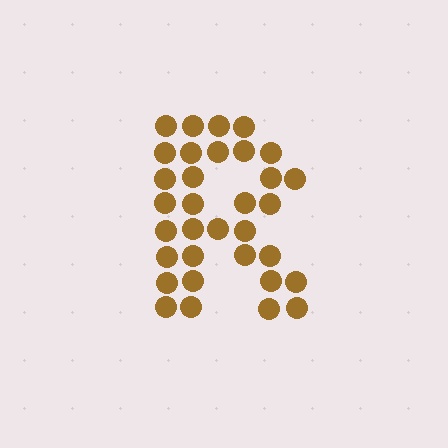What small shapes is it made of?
It is made of small circles.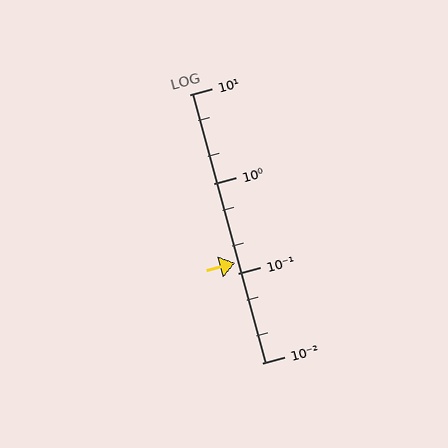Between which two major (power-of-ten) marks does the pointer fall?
The pointer is between 0.1 and 1.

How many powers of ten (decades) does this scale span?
The scale spans 3 decades, from 0.01 to 10.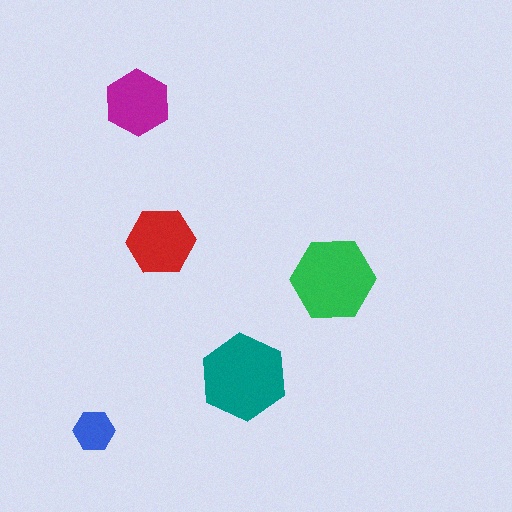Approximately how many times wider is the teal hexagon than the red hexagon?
About 1.5 times wider.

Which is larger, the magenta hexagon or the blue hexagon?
The magenta one.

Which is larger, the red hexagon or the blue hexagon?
The red one.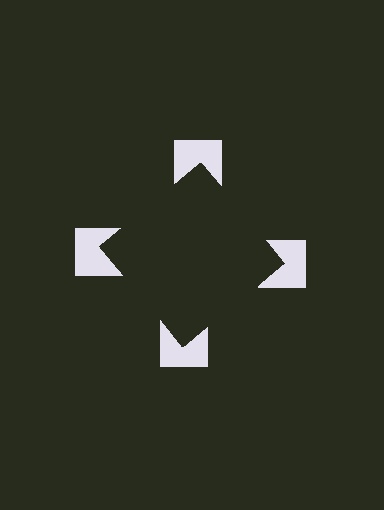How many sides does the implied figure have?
4 sides.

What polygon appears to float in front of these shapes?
An illusory square — its edges are inferred from the aligned wedge cuts in the notched squares, not physically drawn.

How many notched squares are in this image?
There are 4 — one at each vertex of the illusory square.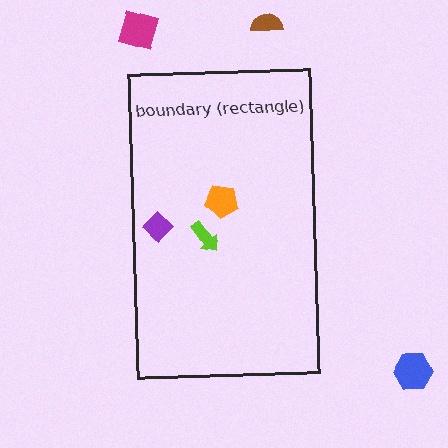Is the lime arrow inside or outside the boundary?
Inside.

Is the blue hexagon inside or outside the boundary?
Outside.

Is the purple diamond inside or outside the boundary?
Inside.